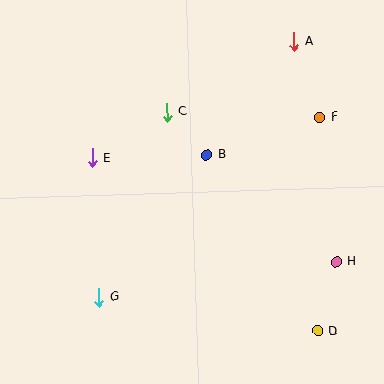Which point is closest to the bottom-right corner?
Point D is closest to the bottom-right corner.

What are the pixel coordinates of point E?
Point E is at (92, 158).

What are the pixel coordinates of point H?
Point H is at (337, 262).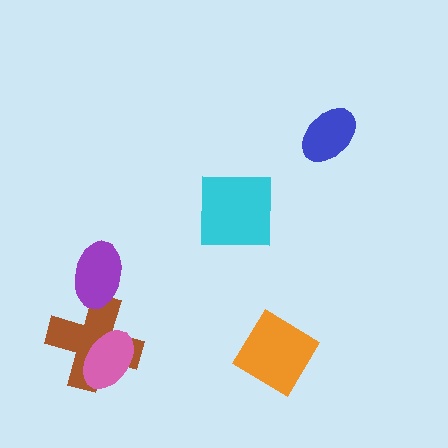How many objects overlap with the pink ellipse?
1 object overlaps with the pink ellipse.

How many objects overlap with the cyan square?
0 objects overlap with the cyan square.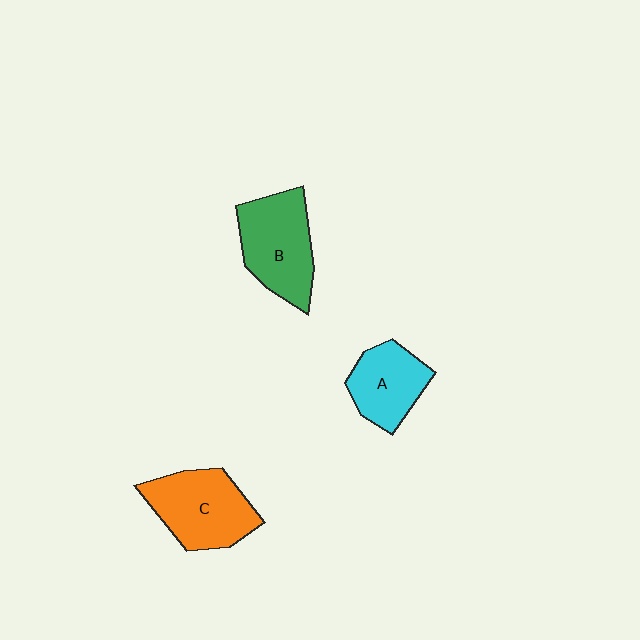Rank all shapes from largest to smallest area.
From largest to smallest: C (orange), B (green), A (cyan).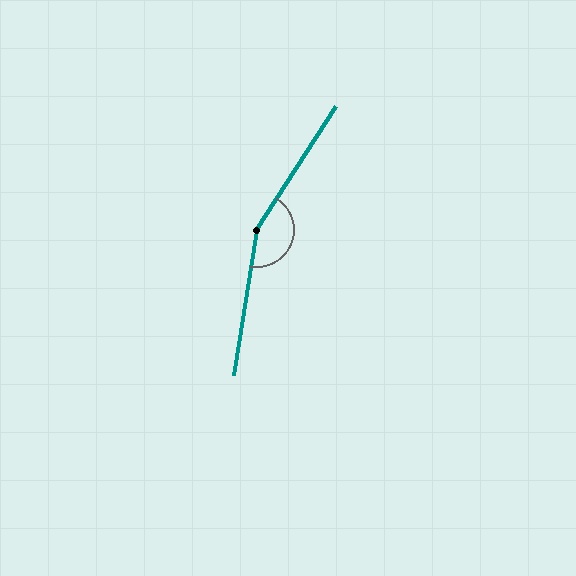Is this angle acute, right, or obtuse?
It is obtuse.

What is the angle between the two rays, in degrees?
Approximately 156 degrees.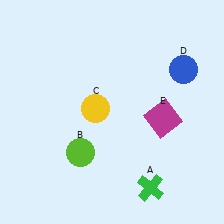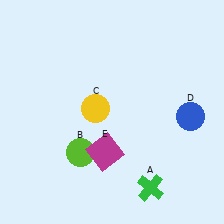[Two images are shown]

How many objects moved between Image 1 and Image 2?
2 objects moved between the two images.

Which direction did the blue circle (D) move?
The blue circle (D) moved down.